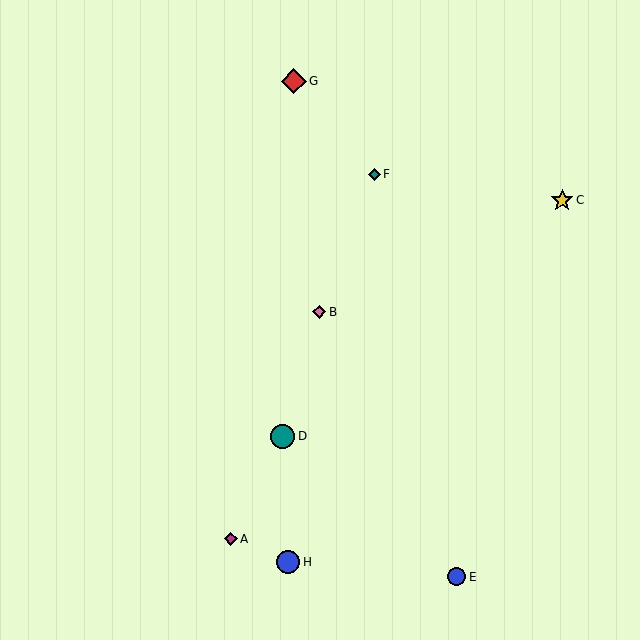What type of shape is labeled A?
Shape A is a magenta diamond.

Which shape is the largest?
The red diamond (labeled G) is the largest.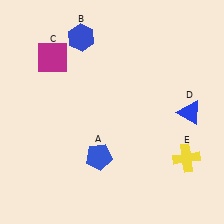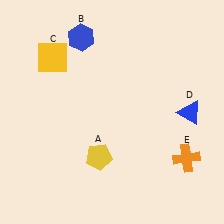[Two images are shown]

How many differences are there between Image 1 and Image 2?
There are 3 differences between the two images.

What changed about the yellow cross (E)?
In Image 1, E is yellow. In Image 2, it changed to orange.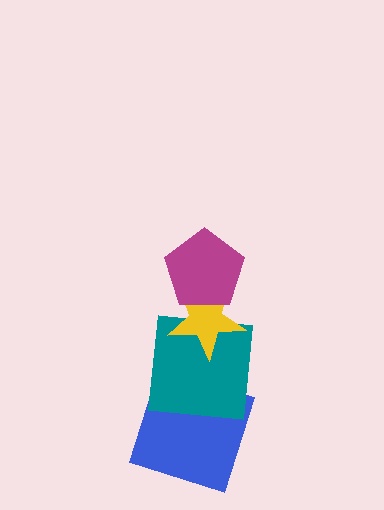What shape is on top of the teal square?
The yellow star is on top of the teal square.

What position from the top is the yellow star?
The yellow star is 2nd from the top.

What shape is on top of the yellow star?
The magenta pentagon is on top of the yellow star.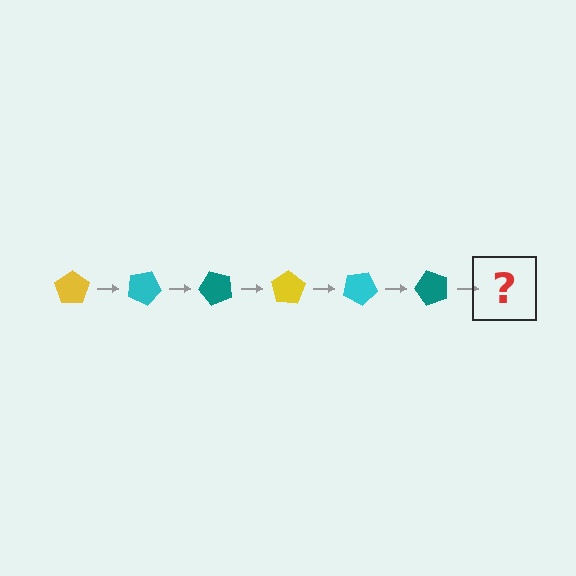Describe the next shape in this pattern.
It should be a yellow pentagon, rotated 150 degrees from the start.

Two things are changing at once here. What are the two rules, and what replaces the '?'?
The two rules are that it rotates 25 degrees each step and the color cycles through yellow, cyan, and teal. The '?' should be a yellow pentagon, rotated 150 degrees from the start.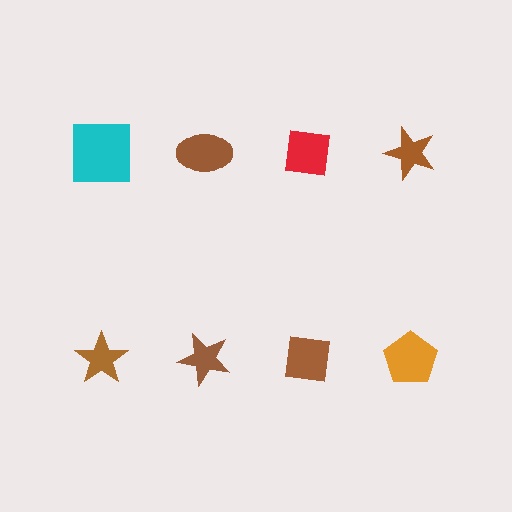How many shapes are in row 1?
4 shapes.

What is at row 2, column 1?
A brown star.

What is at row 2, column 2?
A brown star.